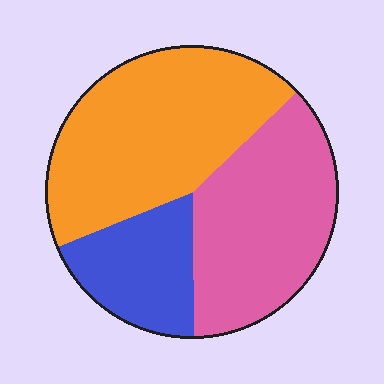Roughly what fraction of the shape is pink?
Pink takes up about three eighths (3/8) of the shape.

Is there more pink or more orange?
Orange.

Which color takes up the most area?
Orange, at roughly 45%.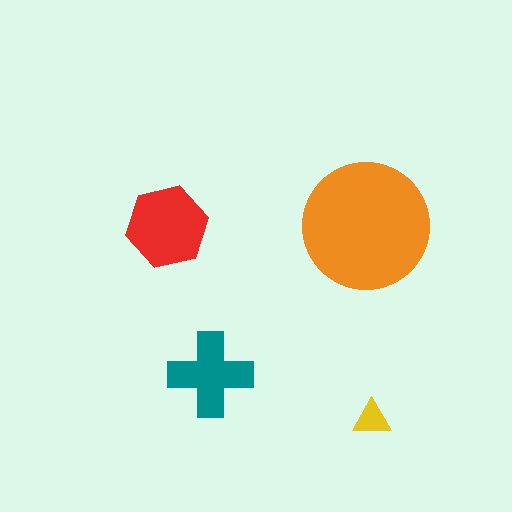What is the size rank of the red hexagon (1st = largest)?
2nd.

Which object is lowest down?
The yellow triangle is bottommost.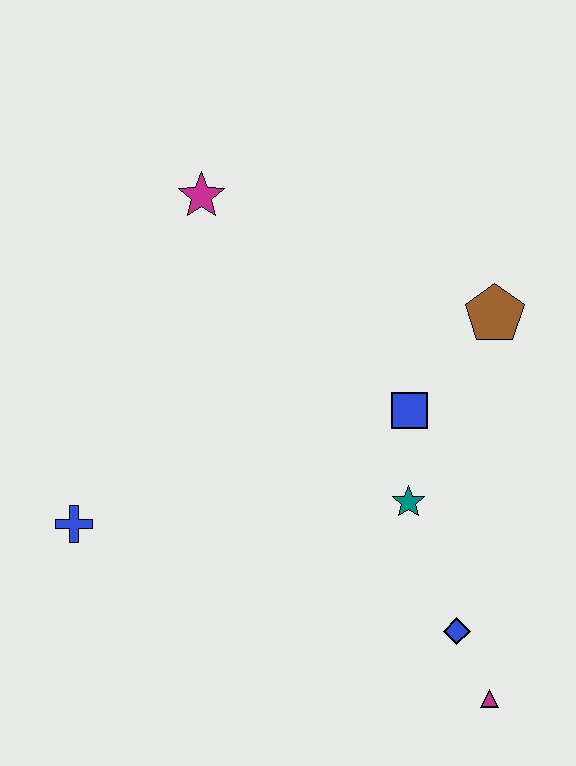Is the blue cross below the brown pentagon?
Yes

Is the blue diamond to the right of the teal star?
Yes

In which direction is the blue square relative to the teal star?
The blue square is above the teal star.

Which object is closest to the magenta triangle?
The blue diamond is closest to the magenta triangle.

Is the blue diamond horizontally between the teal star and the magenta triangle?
Yes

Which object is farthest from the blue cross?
The brown pentagon is farthest from the blue cross.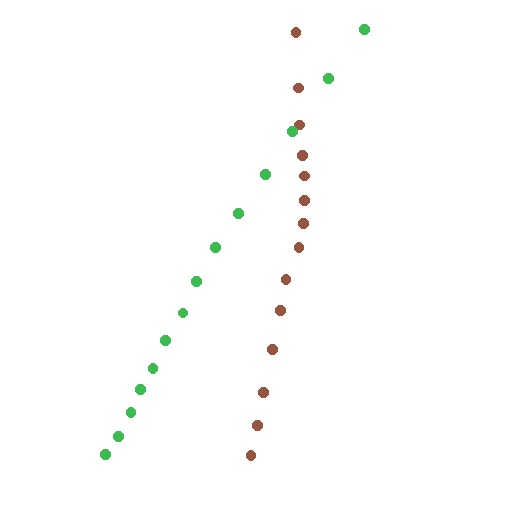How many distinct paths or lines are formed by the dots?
There are 2 distinct paths.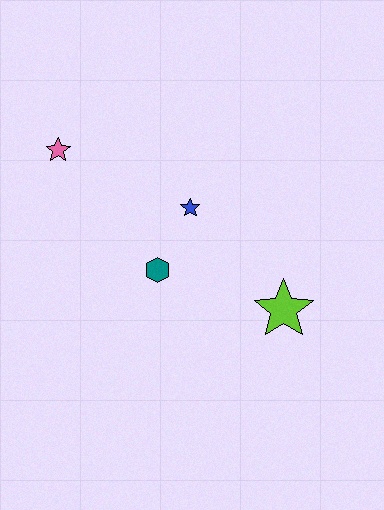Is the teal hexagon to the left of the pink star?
No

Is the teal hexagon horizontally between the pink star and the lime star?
Yes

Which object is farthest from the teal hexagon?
The pink star is farthest from the teal hexagon.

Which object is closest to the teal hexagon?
The blue star is closest to the teal hexagon.